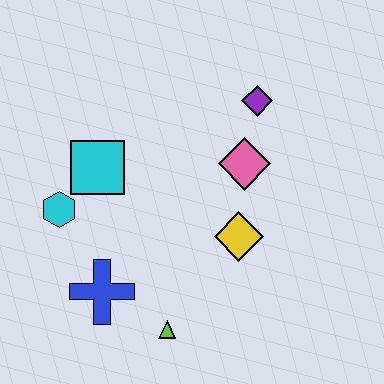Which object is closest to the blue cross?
The lime triangle is closest to the blue cross.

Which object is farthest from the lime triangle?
The purple diamond is farthest from the lime triangle.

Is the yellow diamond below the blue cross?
No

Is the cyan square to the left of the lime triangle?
Yes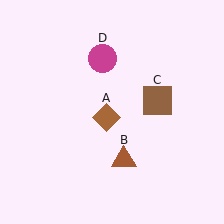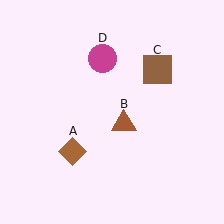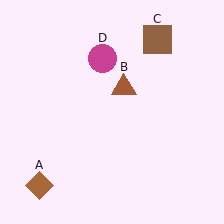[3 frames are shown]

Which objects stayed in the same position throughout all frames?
Magenta circle (object D) remained stationary.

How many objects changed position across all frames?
3 objects changed position: brown diamond (object A), brown triangle (object B), brown square (object C).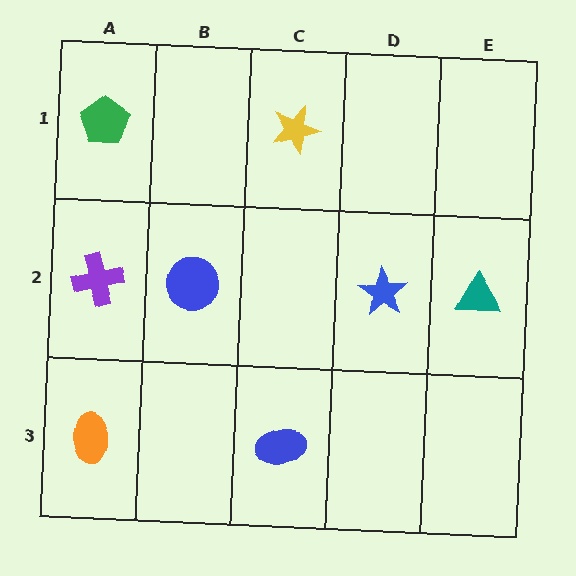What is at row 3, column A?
An orange ellipse.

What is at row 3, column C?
A blue ellipse.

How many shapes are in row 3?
2 shapes.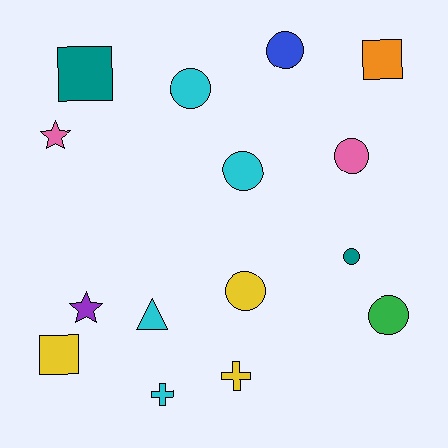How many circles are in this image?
There are 7 circles.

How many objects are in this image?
There are 15 objects.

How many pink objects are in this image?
There are 2 pink objects.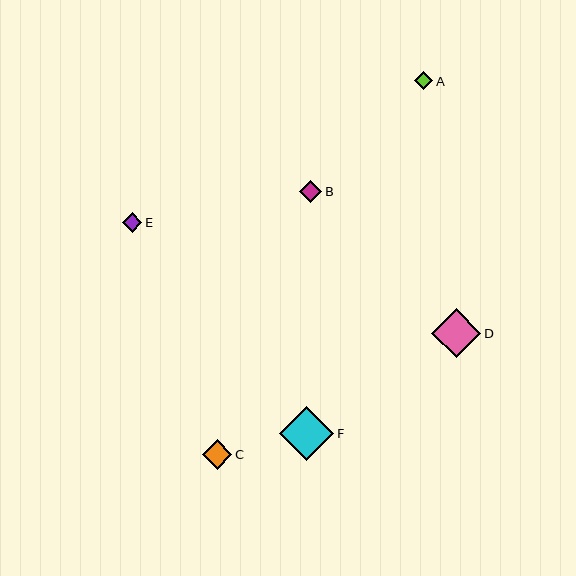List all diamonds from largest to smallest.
From largest to smallest: F, D, C, B, E, A.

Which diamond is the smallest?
Diamond A is the smallest with a size of approximately 18 pixels.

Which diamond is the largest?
Diamond F is the largest with a size of approximately 54 pixels.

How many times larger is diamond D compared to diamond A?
Diamond D is approximately 2.7 times the size of diamond A.